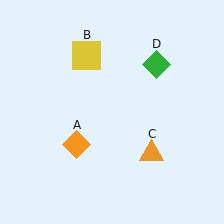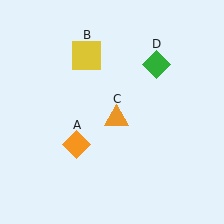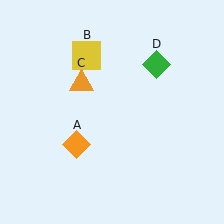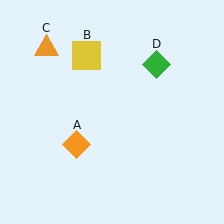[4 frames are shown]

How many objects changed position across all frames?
1 object changed position: orange triangle (object C).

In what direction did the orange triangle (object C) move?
The orange triangle (object C) moved up and to the left.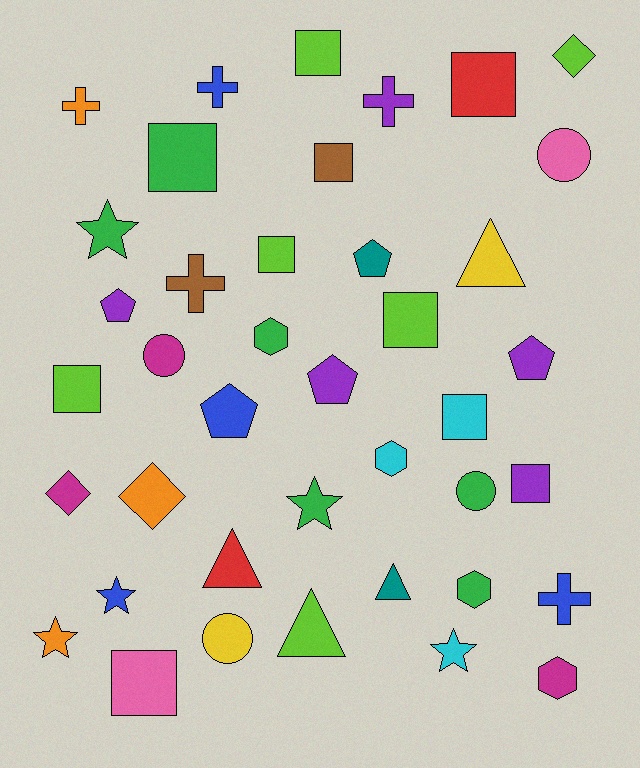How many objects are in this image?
There are 40 objects.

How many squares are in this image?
There are 10 squares.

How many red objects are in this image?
There are 2 red objects.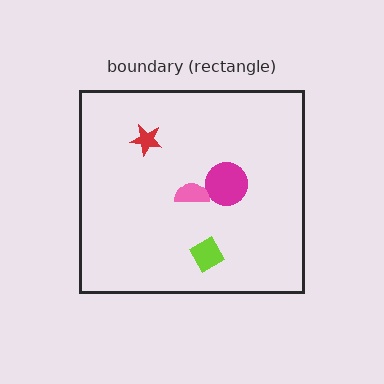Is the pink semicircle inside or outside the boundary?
Inside.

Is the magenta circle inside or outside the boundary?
Inside.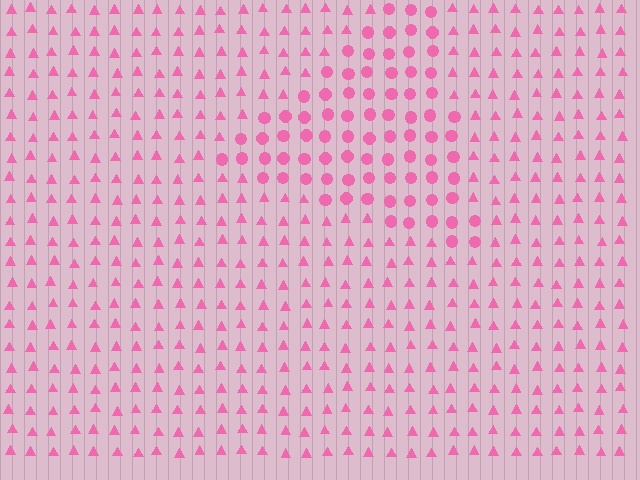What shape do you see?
I see a triangle.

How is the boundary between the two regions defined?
The boundary is defined by a change in element shape: circles inside vs. triangles outside. All elements share the same color and spacing.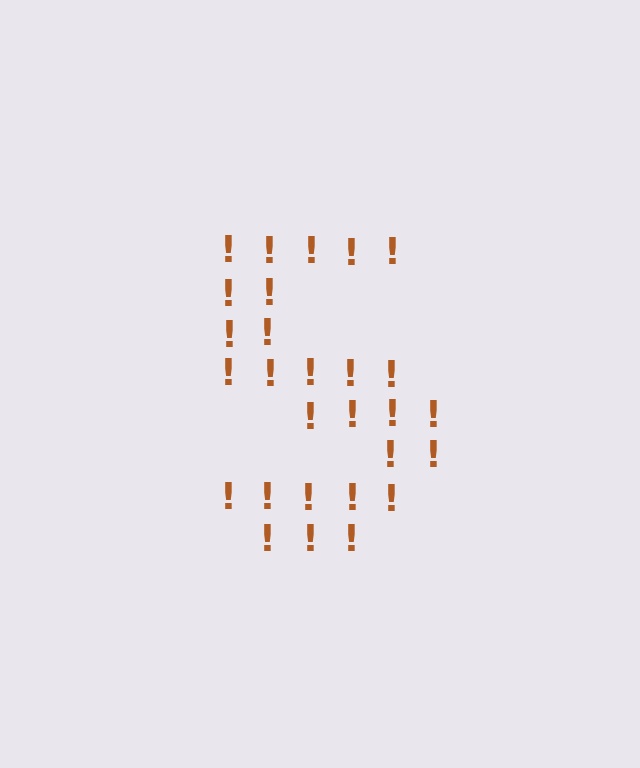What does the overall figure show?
The overall figure shows the letter S.